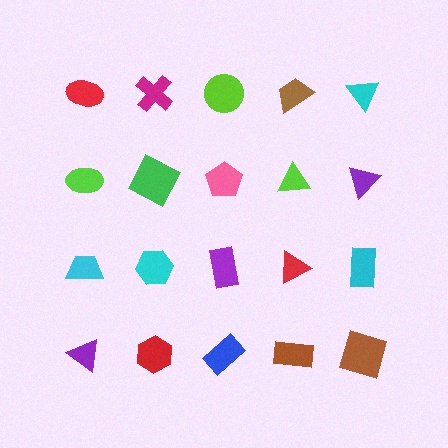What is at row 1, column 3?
A lime circle.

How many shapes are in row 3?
5 shapes.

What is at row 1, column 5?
A cyan triangle.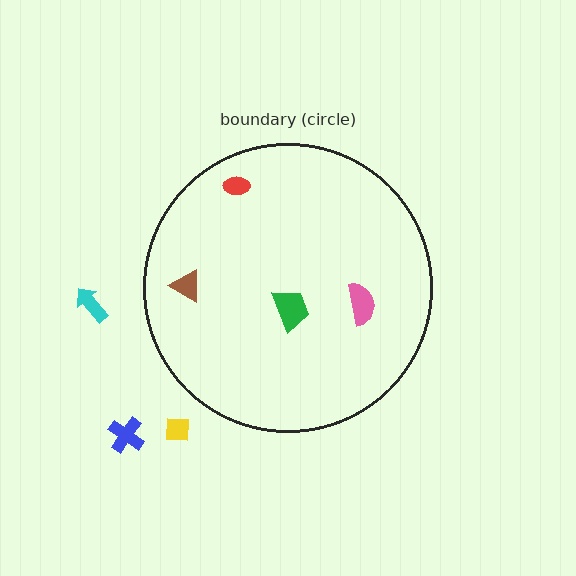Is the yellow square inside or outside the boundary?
Outside.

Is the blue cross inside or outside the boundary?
Outside.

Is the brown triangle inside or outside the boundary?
Inside.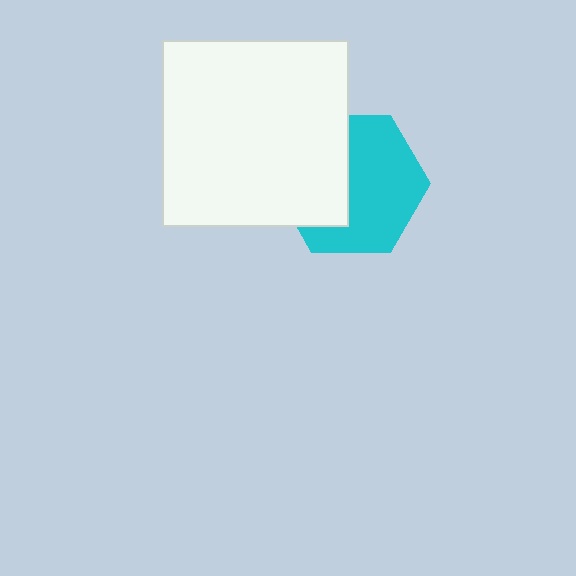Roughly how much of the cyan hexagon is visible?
About half of it is visible (roughly 59%).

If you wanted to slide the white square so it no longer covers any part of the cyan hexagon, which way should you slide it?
Slide it left — that is the most direct way to separate the two shapes.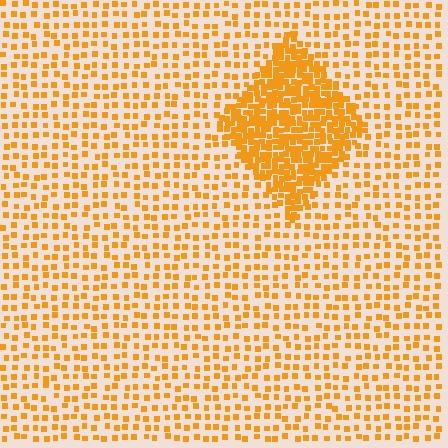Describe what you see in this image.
The image contains small orange elements arranged at two different densities. A diamond-shaped region is visible where the elements are more densely packed than the surrounding area.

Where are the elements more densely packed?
The elements are more densely packed inside the diamond boundary.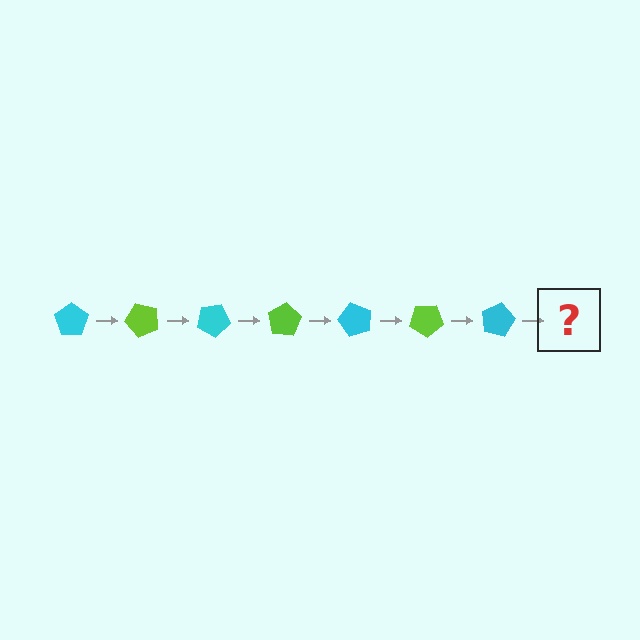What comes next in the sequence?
The next element should be a lime pentagon, rotated 350 degrees from the start.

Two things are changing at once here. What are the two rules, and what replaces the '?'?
The two rules are that it rotates 50 degrees each step and the color cycles through cyan and lime. The '?' should be a lime pentagon, rotated 350 degrees from the start.